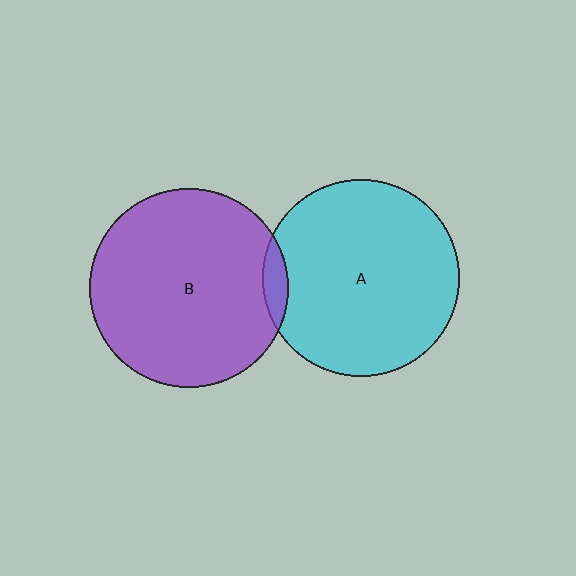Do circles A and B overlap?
Yes.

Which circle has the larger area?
Circle B (purple).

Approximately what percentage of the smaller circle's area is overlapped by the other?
Approximately 5%.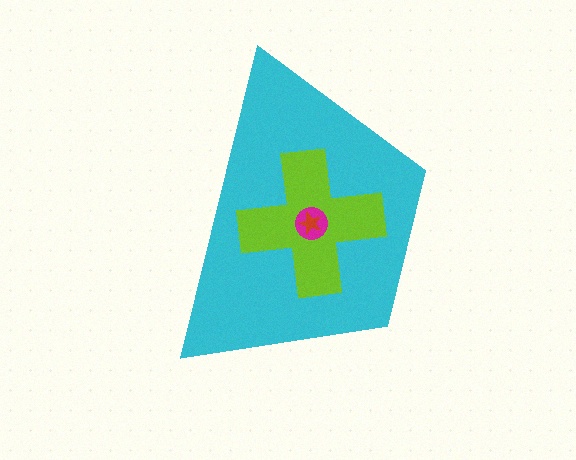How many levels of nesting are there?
4.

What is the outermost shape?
The cyan trapezoid.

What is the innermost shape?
The red star.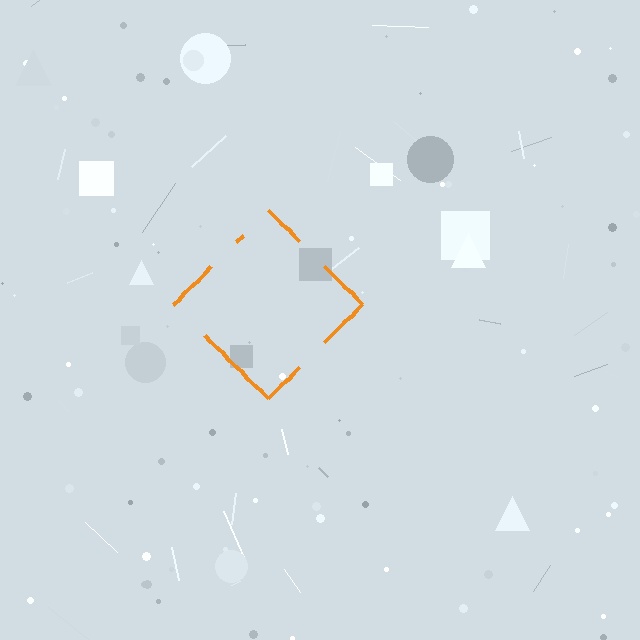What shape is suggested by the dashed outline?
The dashed outline suggests a diamond.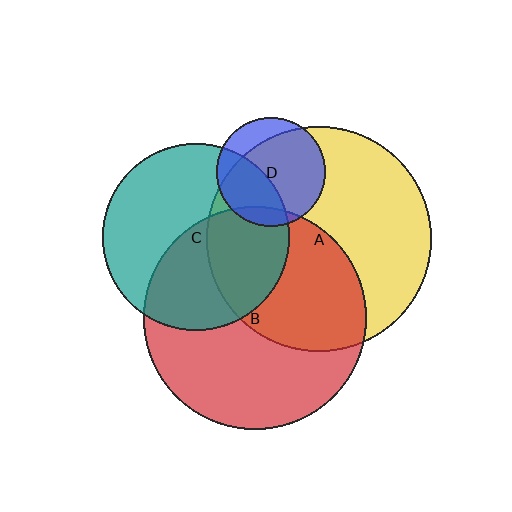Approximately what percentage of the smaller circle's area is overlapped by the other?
Approximately 10%.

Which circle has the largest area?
Circle A (yellow).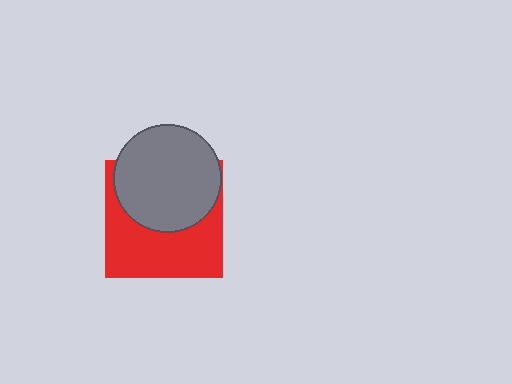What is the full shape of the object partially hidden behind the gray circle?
The partially hidden object is a red square.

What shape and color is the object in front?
The object in front is a gray circle.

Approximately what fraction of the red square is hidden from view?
Roughly 48% of the red square is hidden behind the gray circle.